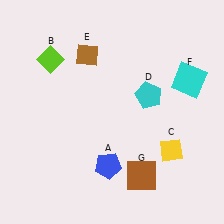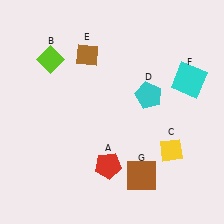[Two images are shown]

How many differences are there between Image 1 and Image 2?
There is 1 difference between the two images.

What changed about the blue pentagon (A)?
In Image 1, A is blue. In Image 2, it changed to red.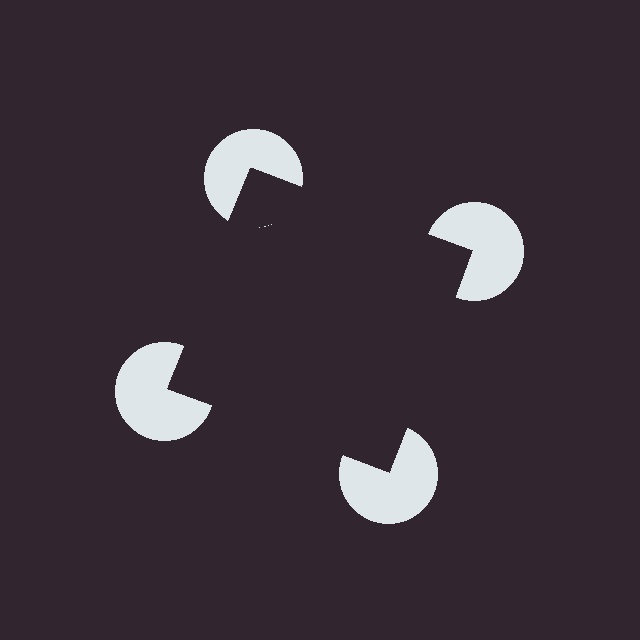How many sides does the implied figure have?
4 sides.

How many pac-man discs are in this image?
There are 4 — one at each vertex of the illusory square.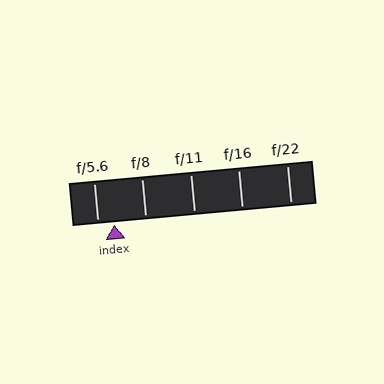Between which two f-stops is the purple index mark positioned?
The index mark is between f/5.6 and f/8.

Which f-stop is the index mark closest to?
The index mark is closest to f/5.6.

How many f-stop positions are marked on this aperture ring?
There are 5 f-stop positions marked.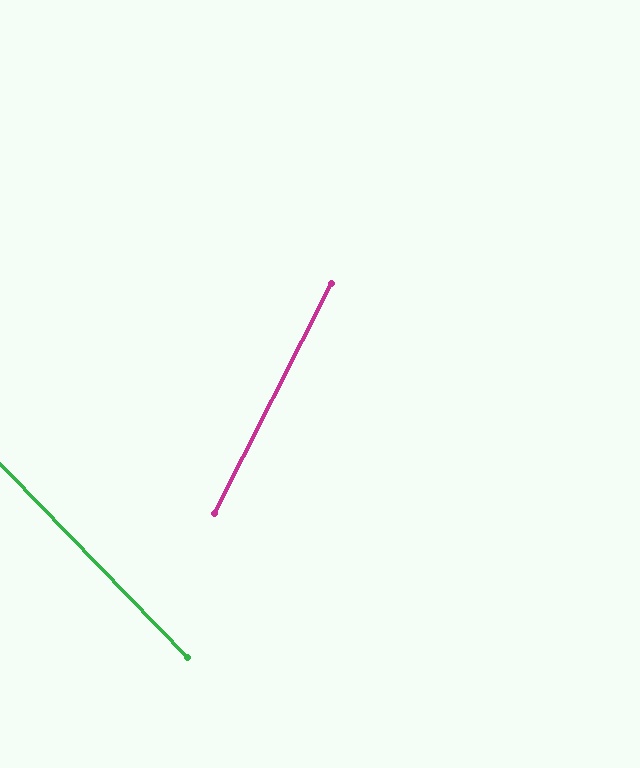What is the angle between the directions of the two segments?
Approximately 71 degrees.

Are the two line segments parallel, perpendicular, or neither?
Neither parallel nor perpendicular — they differ by about 71°.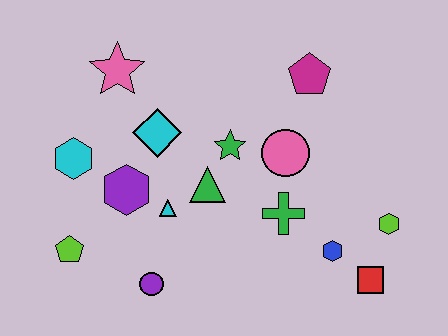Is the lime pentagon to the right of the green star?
No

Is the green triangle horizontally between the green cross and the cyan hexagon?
Yes